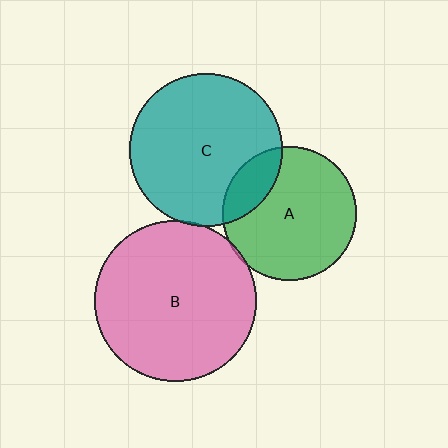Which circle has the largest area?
Circle B (pink).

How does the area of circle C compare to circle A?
Approximately 1.3 times.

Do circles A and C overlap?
Yes.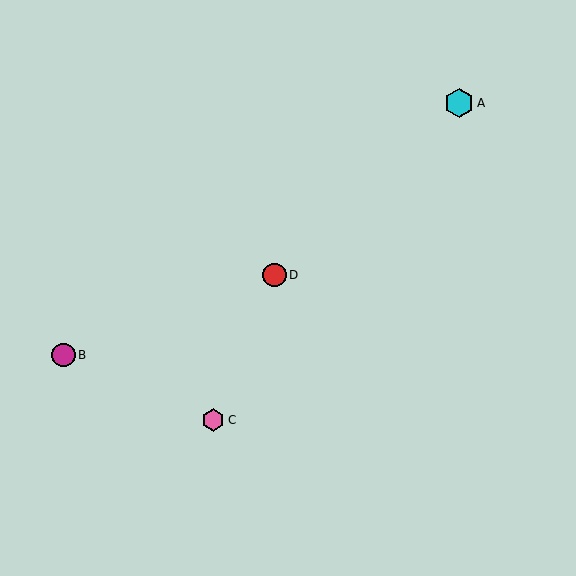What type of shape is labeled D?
Shape D is a red circle.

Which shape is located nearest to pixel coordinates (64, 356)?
The magenta circle (labeled B) at (64, 355) is nearest to that location.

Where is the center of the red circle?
The center of the red circle is at (274, 275).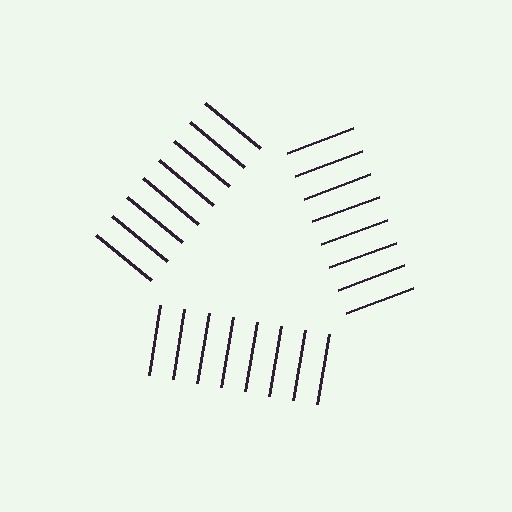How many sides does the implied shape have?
3 sides — the line-ends trace a triangle.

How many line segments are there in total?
24 — 8 along each of the 3 edges.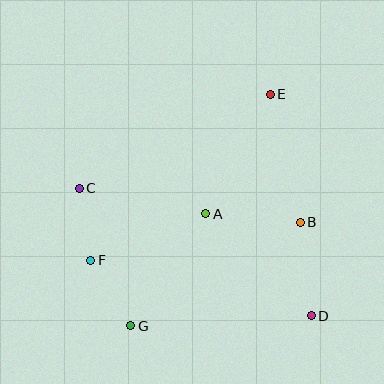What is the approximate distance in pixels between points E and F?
The distance between E and F is approximately 245 pixels.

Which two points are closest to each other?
Points C and F are closest to each other.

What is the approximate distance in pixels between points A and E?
The distance between A and E is approximately 135 pixels.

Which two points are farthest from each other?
Points E and G are farthest from each other.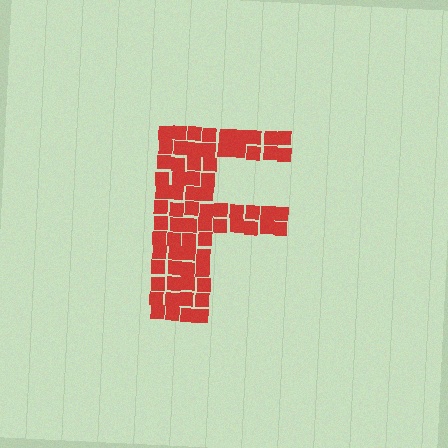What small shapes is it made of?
It is made of small squares.